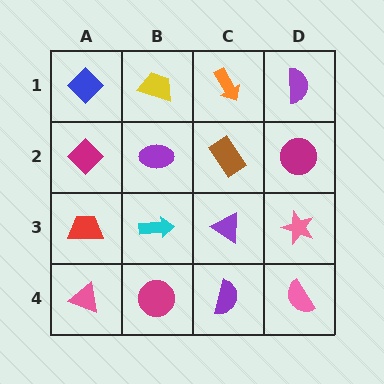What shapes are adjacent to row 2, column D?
A purple semicircle (row 1, column D), a pink star (row 3, column D), a brown rectangle (row 2, column C).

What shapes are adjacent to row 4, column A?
A red trapezoid (row 3, column A), a magenta circle (row 4, column B).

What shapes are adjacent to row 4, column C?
A purple triangle (row 3, column C), a magenta circle (row 4, column B), a pink semicircle (row 4, column D).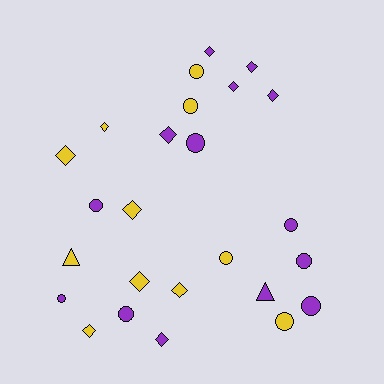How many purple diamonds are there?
There are 6 purple diamonds.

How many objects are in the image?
There are 25 objects.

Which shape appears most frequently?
Diamond, with 12 objects.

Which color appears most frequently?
Purple, with 14 objects.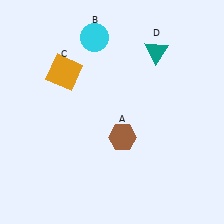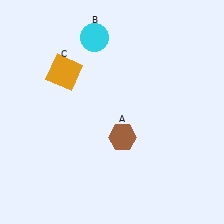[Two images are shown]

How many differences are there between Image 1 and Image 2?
There is 1 difference between the two images.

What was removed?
The teal triangle (D) was removed in Image 2.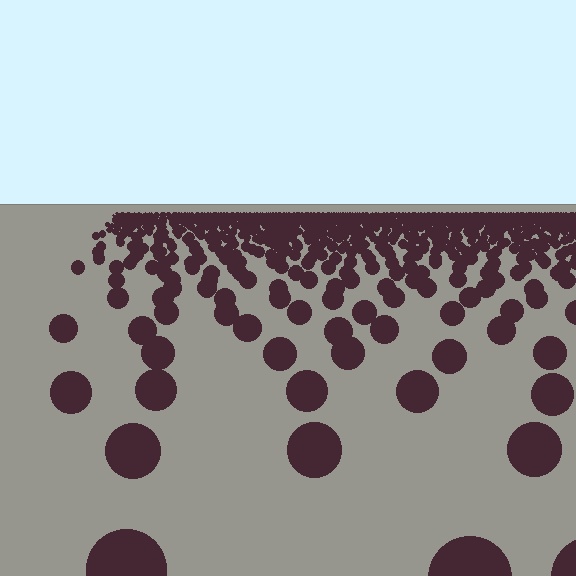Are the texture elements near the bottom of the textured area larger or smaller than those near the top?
Larger. Near the bottom, elements are closer to the viewer and appear at a bigger on-screen size.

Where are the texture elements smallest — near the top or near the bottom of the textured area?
Near the top.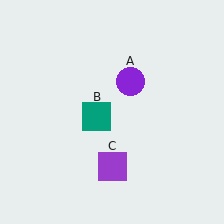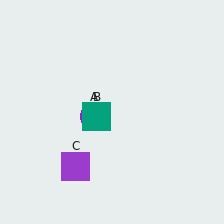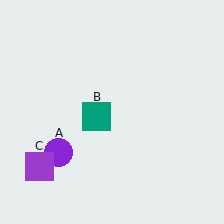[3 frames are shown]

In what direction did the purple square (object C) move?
The purple square (object C) moved left.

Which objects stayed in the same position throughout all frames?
Teal square (object B) remained stationary.